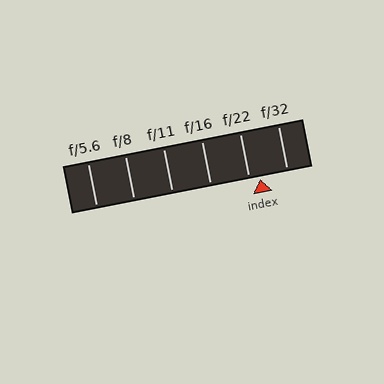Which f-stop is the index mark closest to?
The index mark is closest to f/22.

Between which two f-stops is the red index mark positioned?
The index mark is between f/22 and f/32.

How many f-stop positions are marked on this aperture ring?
There are 6 f-stop positions marked.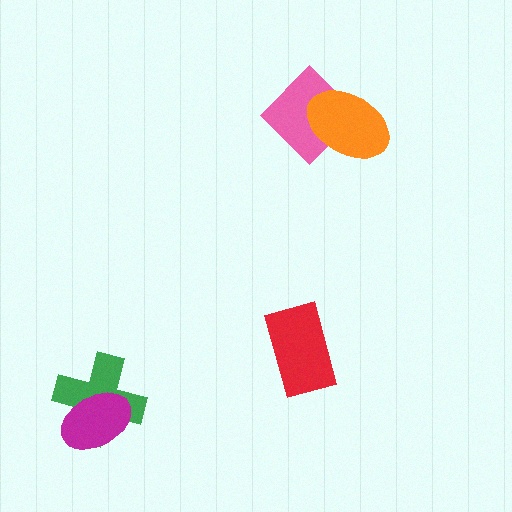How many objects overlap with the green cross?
1 object overlaps with the green cross.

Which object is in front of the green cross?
The magenta ellipse is in front of the green cross.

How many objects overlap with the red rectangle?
0 objects overlap with the red rectangle.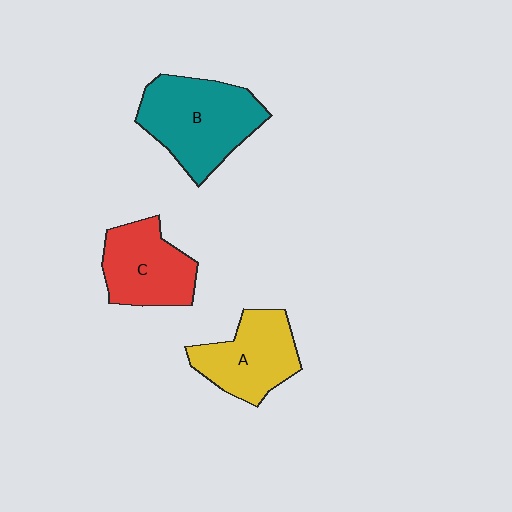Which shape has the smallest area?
Shape C (red).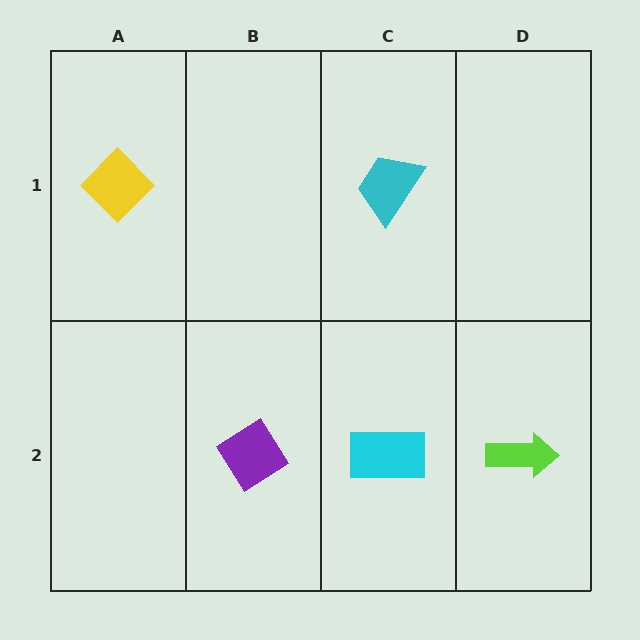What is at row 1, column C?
A cyan trapezoid.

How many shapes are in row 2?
3 shapes.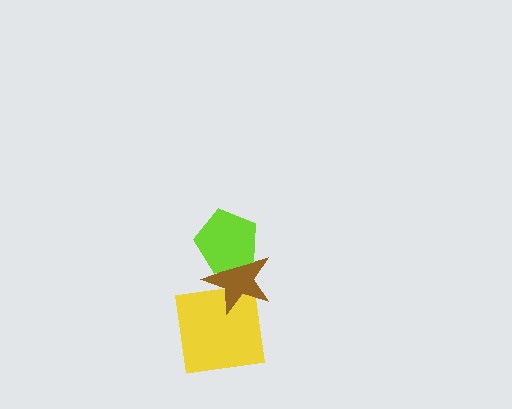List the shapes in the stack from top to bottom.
From top to bottom: the lime pentagon, the brown star, the yellow square.